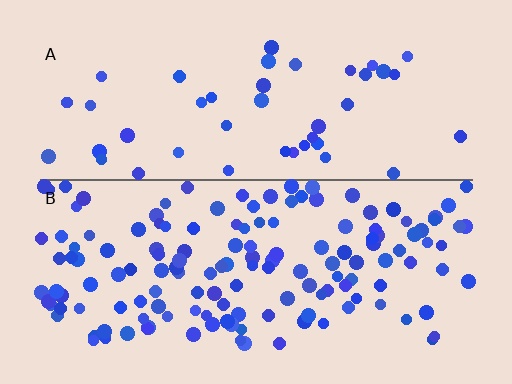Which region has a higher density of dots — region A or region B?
B (the bottom).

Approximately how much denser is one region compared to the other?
Approximately 3.2× — region B over region A.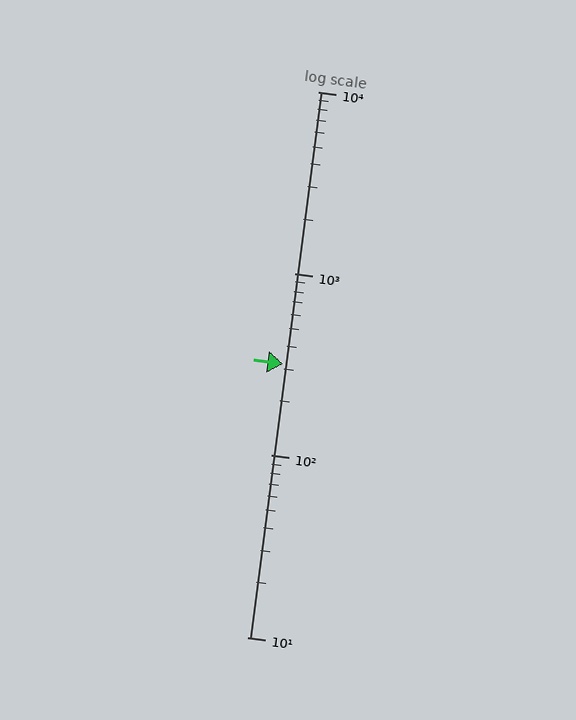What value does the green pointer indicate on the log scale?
The pointer indicates approximately 320.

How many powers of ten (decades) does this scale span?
The scale spans 3 decades, from 10 to 10000.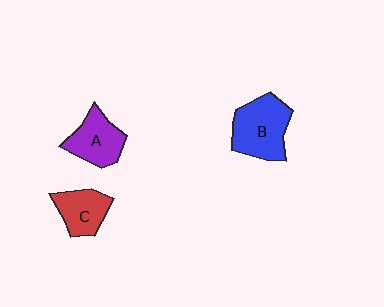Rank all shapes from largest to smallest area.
From largest to smallest: B (blue), A (purple), C (red).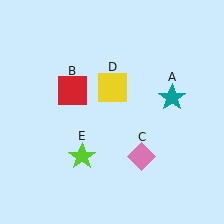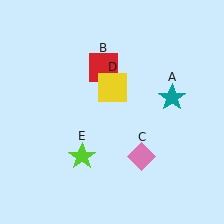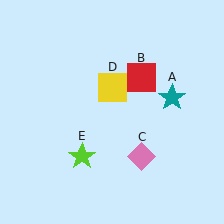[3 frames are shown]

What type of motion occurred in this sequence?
The red square (object B) rotated clockwise around the center of the scene.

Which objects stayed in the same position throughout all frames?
Teal star (object A) and pink diamond (object C) and yellow square (object D) and lime star (object E) remained stationary.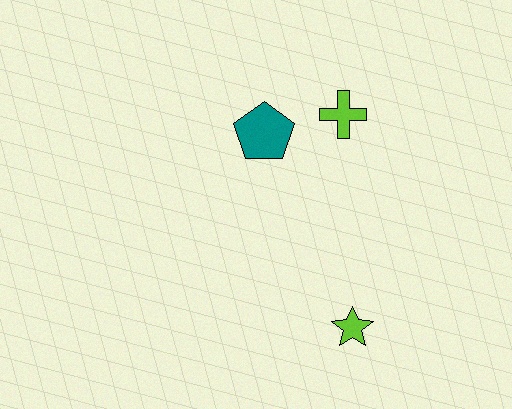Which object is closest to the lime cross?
The teal pentagon is closest to the lime cross.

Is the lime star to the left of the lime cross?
No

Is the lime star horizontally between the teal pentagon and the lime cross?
No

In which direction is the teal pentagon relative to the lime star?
The teal pentagon is above the lime star.